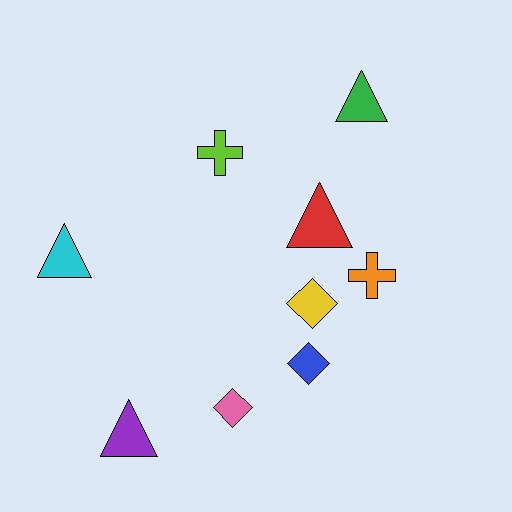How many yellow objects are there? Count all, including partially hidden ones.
There is 1 yellow object.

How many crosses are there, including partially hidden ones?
There are 2 crosses.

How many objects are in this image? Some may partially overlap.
There are 9 objects.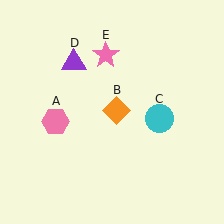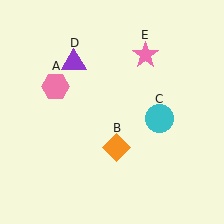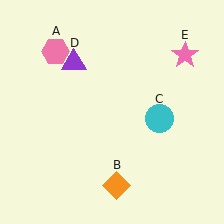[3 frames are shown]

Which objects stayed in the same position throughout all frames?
Cyan circle (object C) and purple triangle (object D) remained stationary.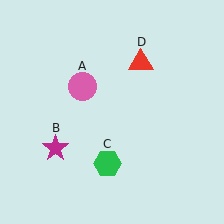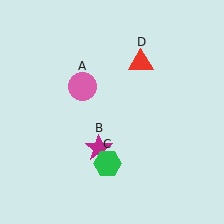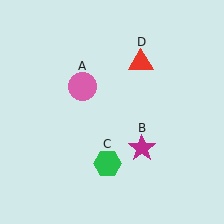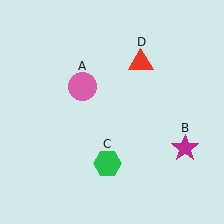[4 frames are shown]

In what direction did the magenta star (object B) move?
The magenta star (object B) moved right.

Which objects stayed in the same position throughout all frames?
Pink circle (object A) and green hexagon (object C) and red triangle (object D) remained stationary.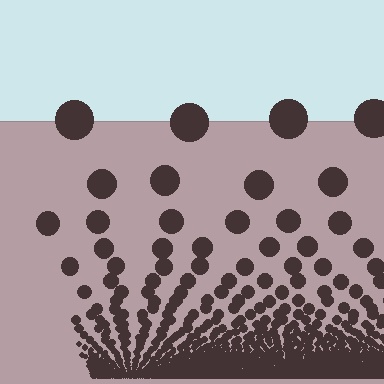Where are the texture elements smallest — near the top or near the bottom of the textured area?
Near the bottom.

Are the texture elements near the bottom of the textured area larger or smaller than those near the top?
Smaller. The gradient is inverted — elements near the bottom are smaller and denser.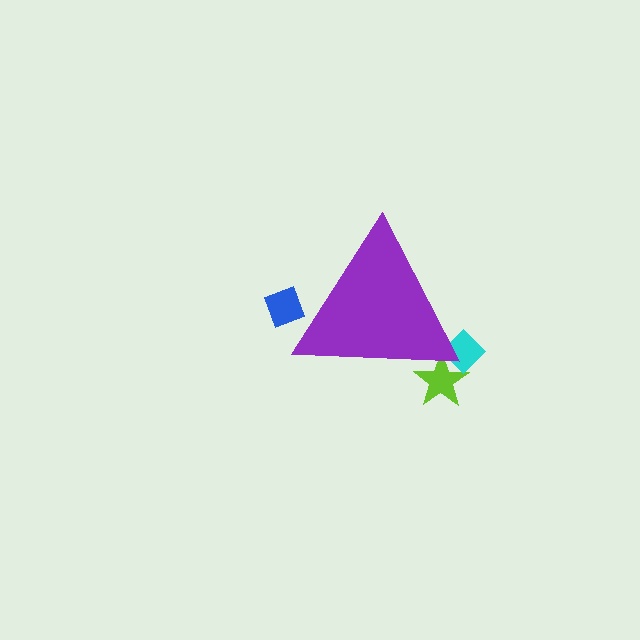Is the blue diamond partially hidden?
Yes, the blue diamond is partially hidden behind the purple triangle.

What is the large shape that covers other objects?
A purple triangle.